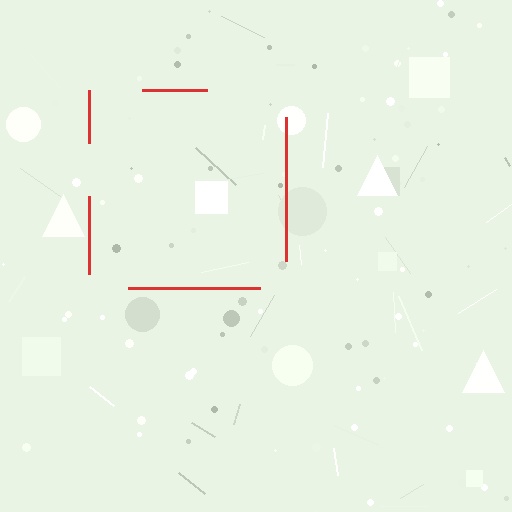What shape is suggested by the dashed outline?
The dashed outline suggests a square.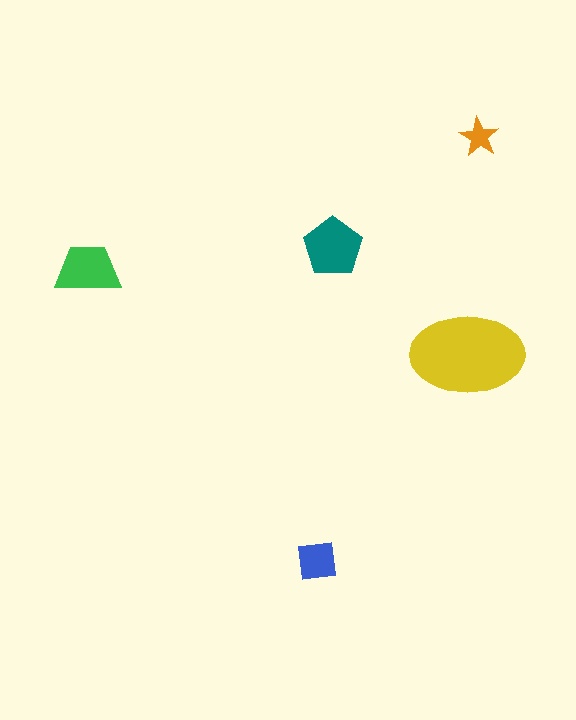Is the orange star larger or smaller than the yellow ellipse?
Smaller.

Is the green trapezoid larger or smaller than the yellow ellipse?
Smaller.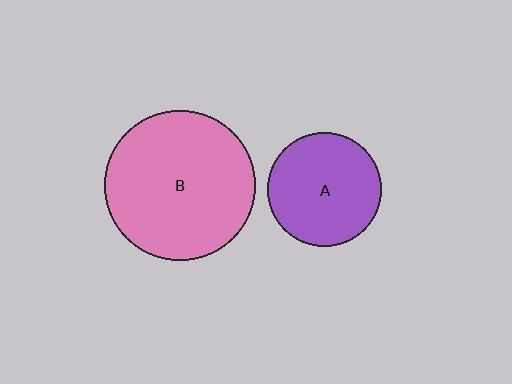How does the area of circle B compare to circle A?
Approximately 1.8 times.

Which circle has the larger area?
Circle B (pink).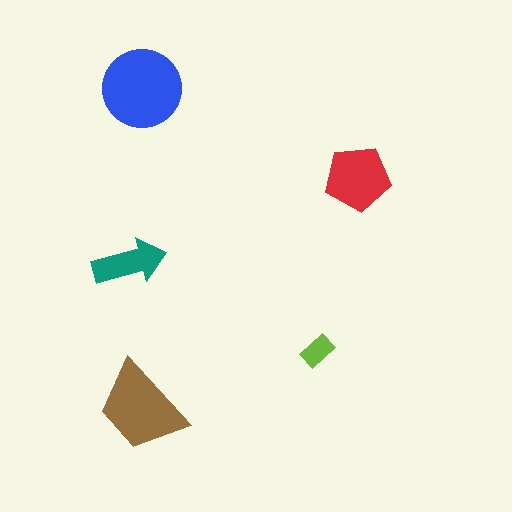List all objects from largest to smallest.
The blue circle, the brown trapezoid, the red pentagon, the teal arrow, the lime rectangle.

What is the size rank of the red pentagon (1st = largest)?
3rd.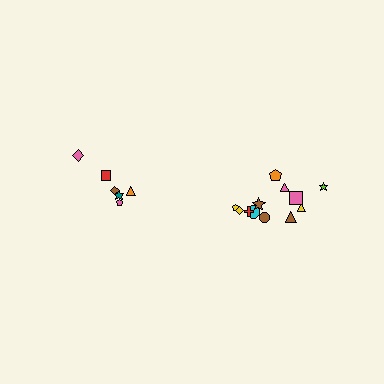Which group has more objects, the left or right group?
The right group.